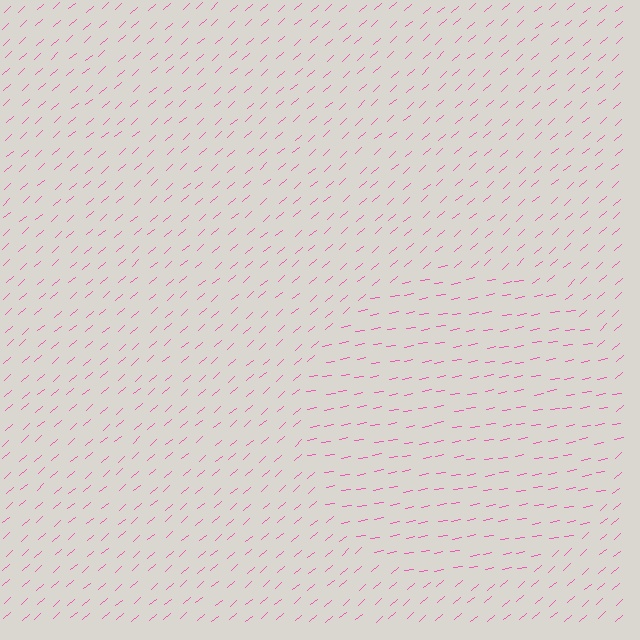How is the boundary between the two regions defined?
The boundary is defined purely by a change in line orientation (approximately 31 degrees difference). All lines are the same color and thickness.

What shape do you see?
I see a circle.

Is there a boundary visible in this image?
Yes, there is a texture boundary formed by a change in line orientation.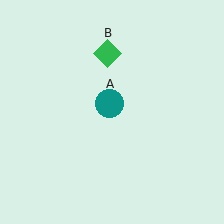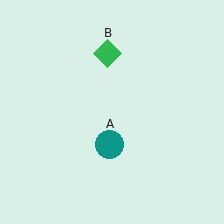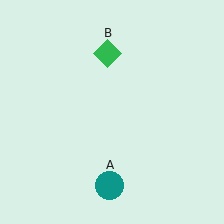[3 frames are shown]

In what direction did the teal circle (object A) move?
The teal circle (object A) moved down.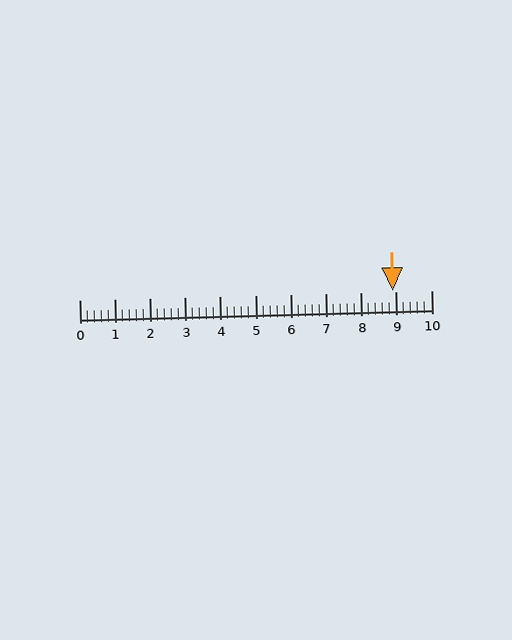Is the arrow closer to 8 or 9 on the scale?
The arrow is closer to 9.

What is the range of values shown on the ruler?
The ruler shows values from 0 to 10.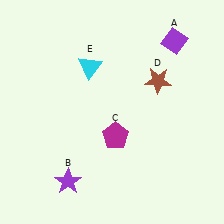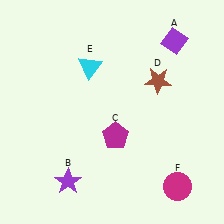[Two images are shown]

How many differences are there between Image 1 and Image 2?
There is 1 difference between the two images.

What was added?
A magenta circle (F) was added in Image 2.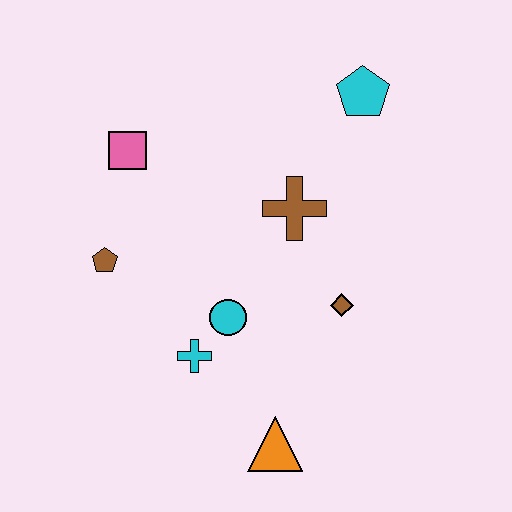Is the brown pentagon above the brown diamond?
Yes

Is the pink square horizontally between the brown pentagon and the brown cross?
Yes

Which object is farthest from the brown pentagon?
The cyan pentagon is farthest from the brown pentagon.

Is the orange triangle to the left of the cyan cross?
No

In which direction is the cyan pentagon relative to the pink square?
The cyan pentagon is to the right of the pink square.